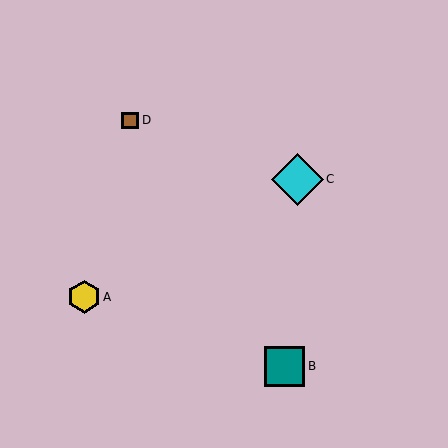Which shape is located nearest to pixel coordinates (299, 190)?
The cyan diamond (labeled C) at (297, 179) is nearest to that location.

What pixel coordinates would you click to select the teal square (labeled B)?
Click at (285, 366) to select the teal square B.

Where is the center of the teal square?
The center of the teal square is at (285, 366).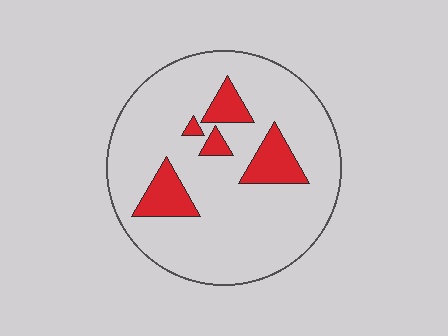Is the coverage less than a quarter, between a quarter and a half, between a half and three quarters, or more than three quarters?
Less than a quarter.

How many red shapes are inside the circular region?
5.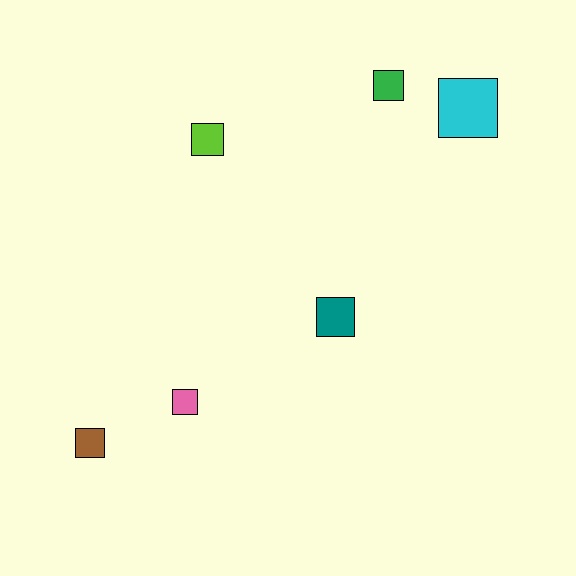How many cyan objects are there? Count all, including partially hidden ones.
There is 1 cyan object.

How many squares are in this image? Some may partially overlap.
There are 6 squares.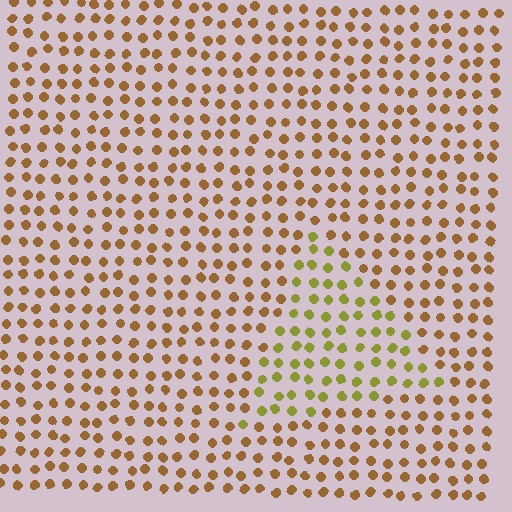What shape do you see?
I see a triangle.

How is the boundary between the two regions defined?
The boundary is defined purely by a slight shift in hue (about 37 degrees). Spacing, size, and orientation are identical on both sides.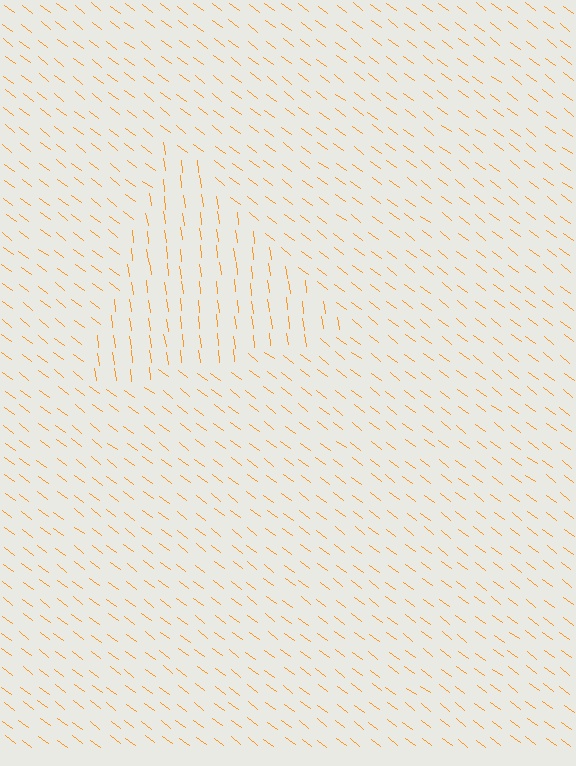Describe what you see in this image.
The image is filled with small orange line segments. A triangle region in the image has lines oriented differently from the surrounding lines, creating a visible texture boundary.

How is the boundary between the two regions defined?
The boundary is defined purely by a change in line orientation (approximately 45 degrees difference). All lines are the same color and thickness.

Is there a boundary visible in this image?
Yes, there is a texture boundary formed by a change in line orientation.